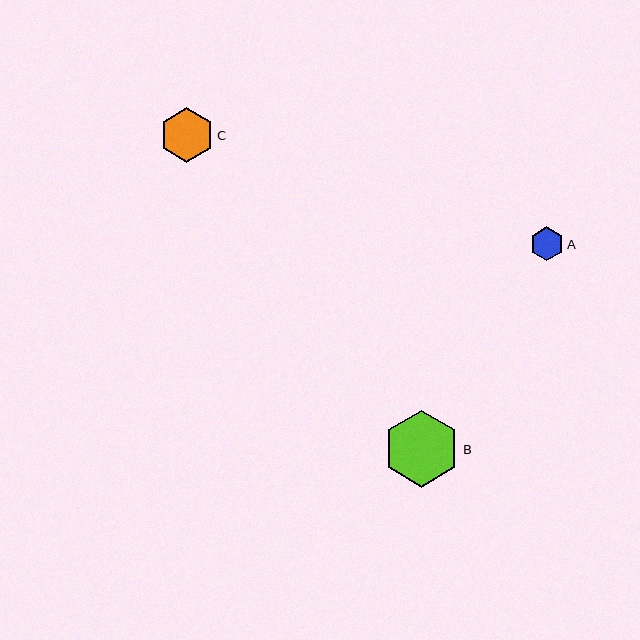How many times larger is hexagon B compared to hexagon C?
Hexagon B is approximately 1.4 times the size of hexagon C.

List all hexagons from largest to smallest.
From largest to smallest: B, C, A.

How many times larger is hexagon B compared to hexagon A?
Hexagon B is approximately 2.2 times the size of hexagon A.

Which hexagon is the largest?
Hexagon B is the largest with a size of approximately 77 pixels.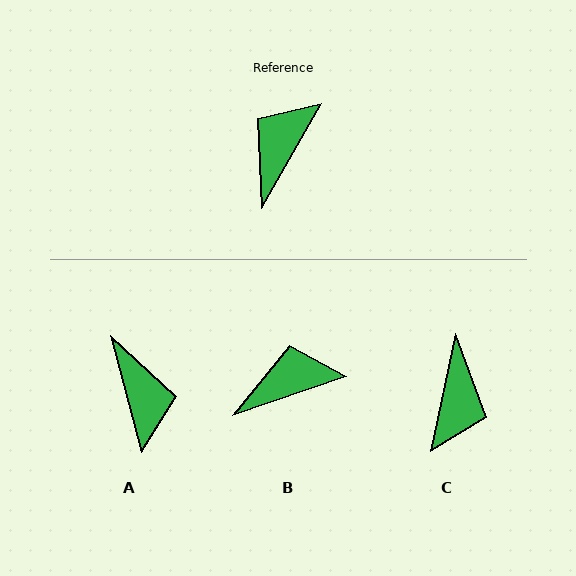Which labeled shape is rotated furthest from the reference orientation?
C, about 162 degrees away.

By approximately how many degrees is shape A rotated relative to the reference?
Approximately 135 degrees clockwise.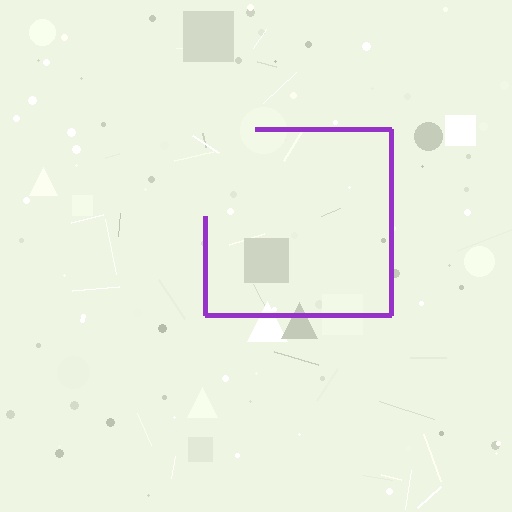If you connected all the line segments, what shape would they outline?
They would outline a square.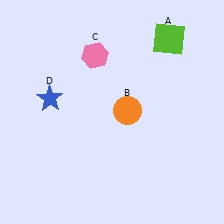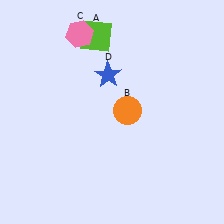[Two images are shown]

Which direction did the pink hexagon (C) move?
The pink hexagon (C) moved up.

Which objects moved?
The objects that moved are: the lime square (A), the pink hexagon (C), the blue star (D).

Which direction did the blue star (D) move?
The blue star (D) moved right.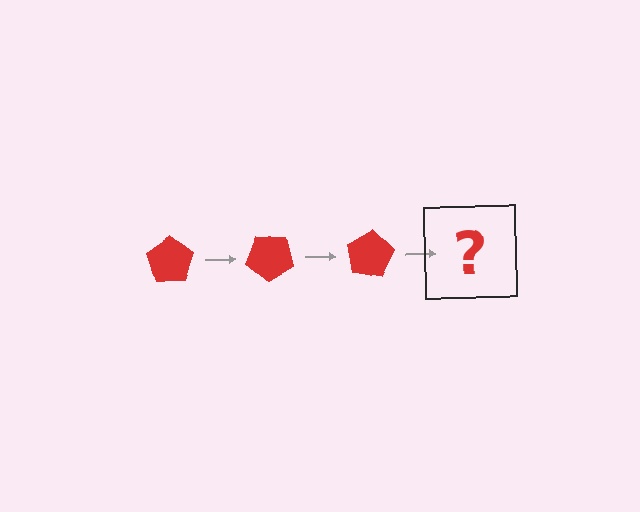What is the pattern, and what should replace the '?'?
The pattern is that the pentagon rotates 40 degrees each step. The '?' should be a red pentagon rotated 120 degrees.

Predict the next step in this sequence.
The next step is a red pentagon rotated 120 degrees.